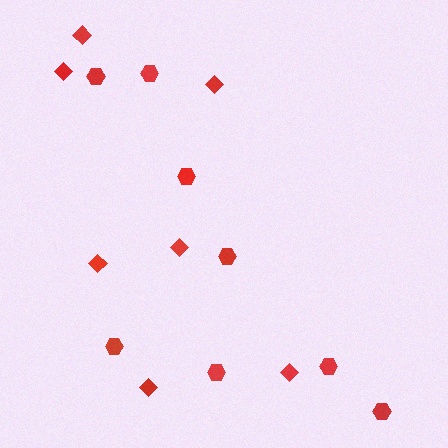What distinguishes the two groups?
There are 2 groups: one group of hexagons (8) and one group of diamonds (7).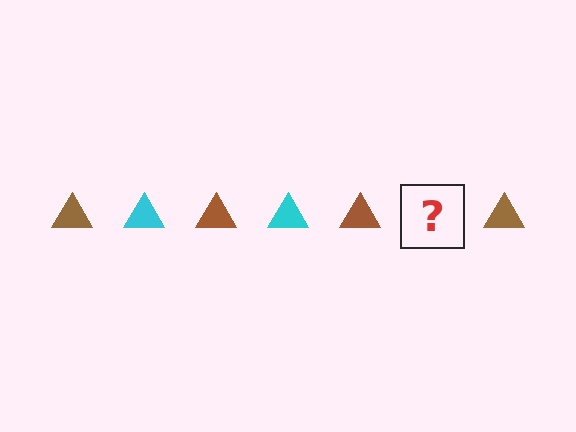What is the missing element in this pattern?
The missing element is a cyan triangle.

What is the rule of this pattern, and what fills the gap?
The rule is that the pattern cycles through brown, cyan triangles. The gap should be filled with a cyan triangle.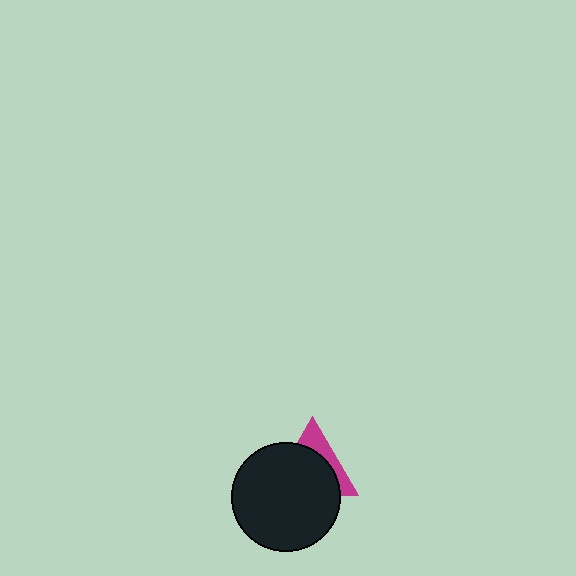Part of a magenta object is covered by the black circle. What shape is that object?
It is a triangle.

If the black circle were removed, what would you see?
You would see the complete magenta triangle.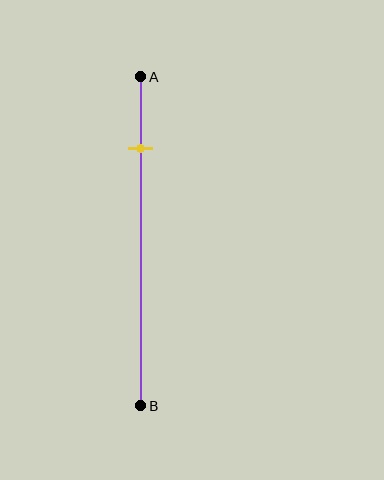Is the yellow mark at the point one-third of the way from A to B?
No, the mark is at about 20% from A, not at the 33% one-third point.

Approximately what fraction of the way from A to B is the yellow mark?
The yellow mark is approximately 20% of the way from A to B.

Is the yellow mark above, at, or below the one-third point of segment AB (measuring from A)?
The yellow mark is above the one-third point of segment AB.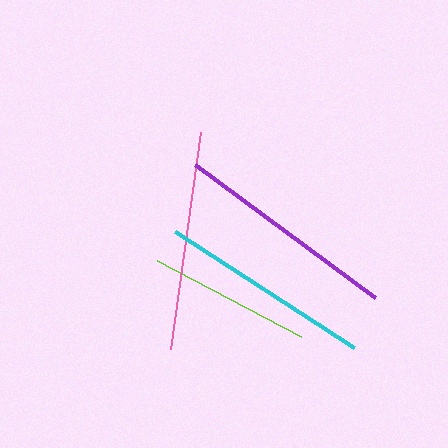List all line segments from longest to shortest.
From longest to shortest: purple, pink, cyan, lime.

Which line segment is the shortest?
The lime line is the shortest at approximately 162 pixels.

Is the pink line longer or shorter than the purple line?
The purple line is longer than the pink line.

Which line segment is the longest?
The purple line is the longest at approximately 224 pixels.